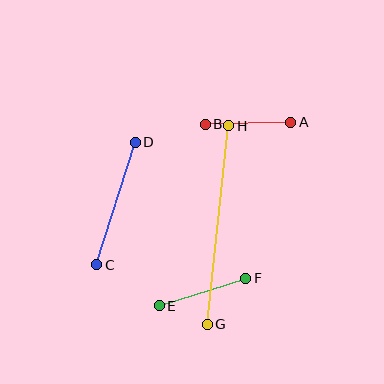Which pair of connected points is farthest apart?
Points G and H are farthest apart.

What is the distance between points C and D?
The distance is approximately 128 pixels.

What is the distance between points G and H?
The distance is approximately 200 pixels.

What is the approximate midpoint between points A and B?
The midpoint is at approximately (248, 123) pixels.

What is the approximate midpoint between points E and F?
The midpoint is at approximately (202, 292) pixels.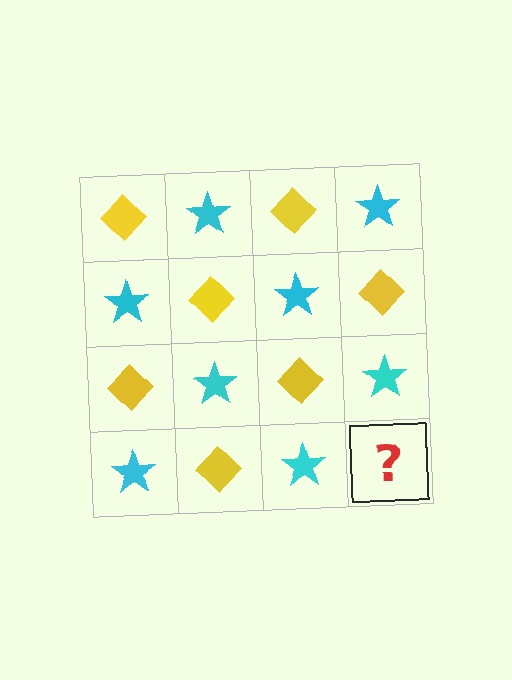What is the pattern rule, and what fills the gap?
The rule is that it alternates yellow diamond and cyan star in a checkerboard pattern. The gap should be filled with a yellow diamond.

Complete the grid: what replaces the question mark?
The question mark should be replaced with a yellow diamond.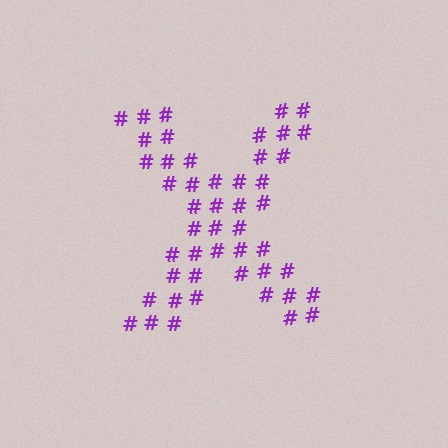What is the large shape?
The large shape is the letter X.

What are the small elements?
The small elements are hash symbols.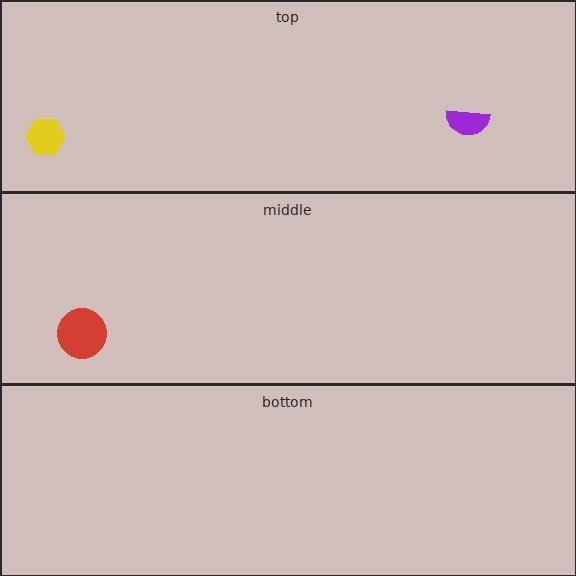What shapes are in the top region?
The purple semicircle, the yellow hexagon.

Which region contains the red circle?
The middle region.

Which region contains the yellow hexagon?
The top region.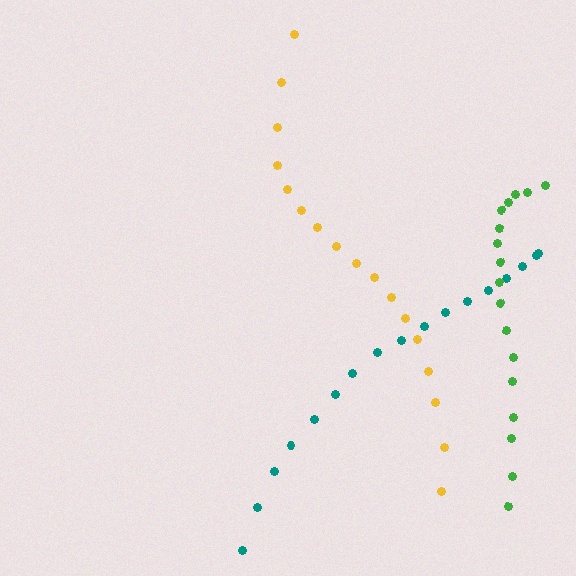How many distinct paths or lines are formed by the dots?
There are 3 distinct paths.